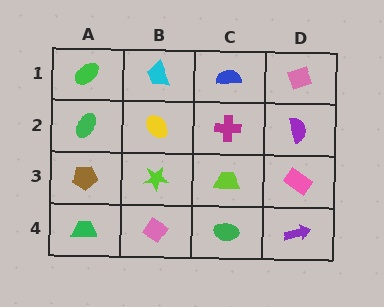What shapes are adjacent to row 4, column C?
A lime trapezoid (row 3, column C), a pink diamond (row 4, column B), a purple arrow (row 4, column D).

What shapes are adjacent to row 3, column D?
A purple semicircle (row 2, column D), a purple arrow (row 4, column D), a lime trapezoid (row 3, column C).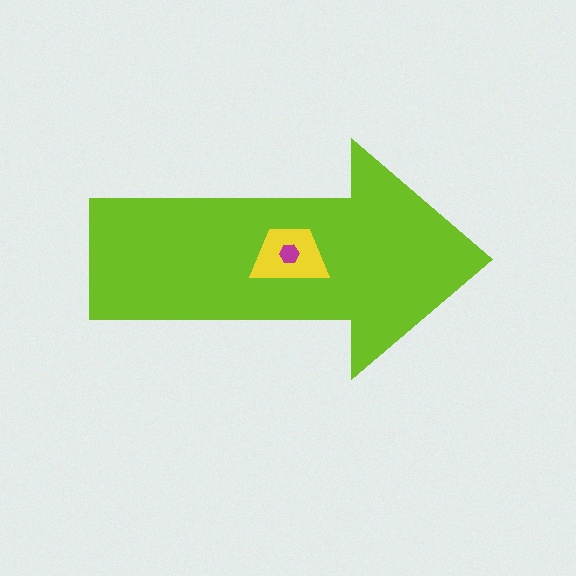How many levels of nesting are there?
3.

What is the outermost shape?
The lime arrow.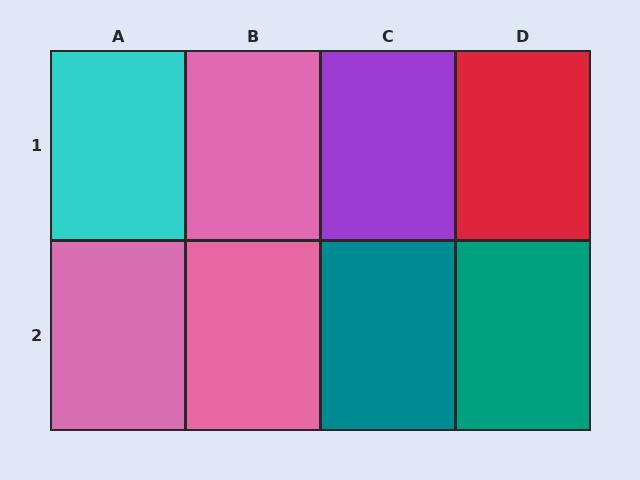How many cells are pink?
3 cells are pink.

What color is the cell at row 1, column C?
Purple.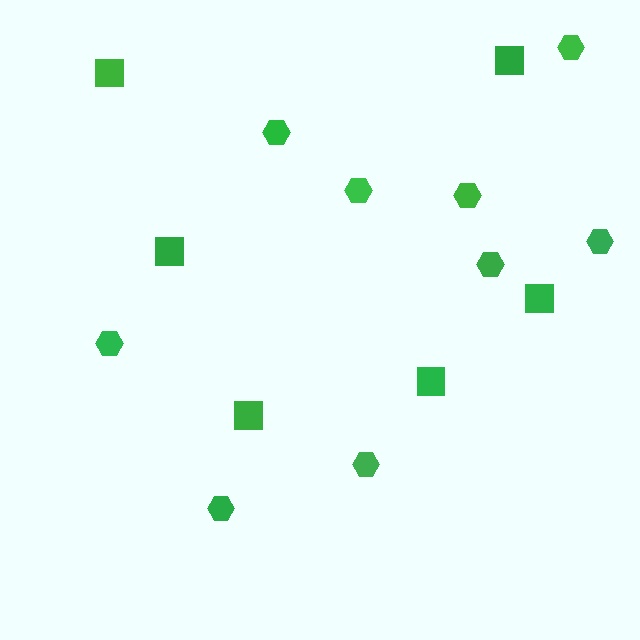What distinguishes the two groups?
There are 2 groups: one group of hexagons (9) and one group of squares (6).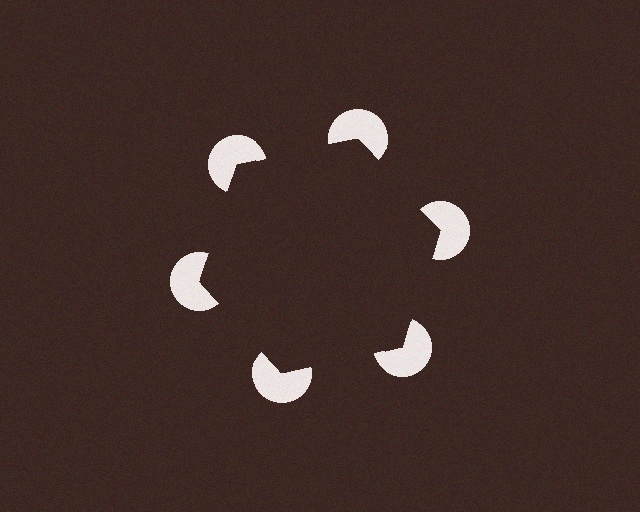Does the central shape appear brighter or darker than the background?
It typically appears slightly darker than the background, even though no actual brightness change is drawn.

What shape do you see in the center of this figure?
An illusory hexagon — its edges are inferred from the aligned wedge cuts in the pac-man discs, not physically drawn.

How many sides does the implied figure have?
6 sides.